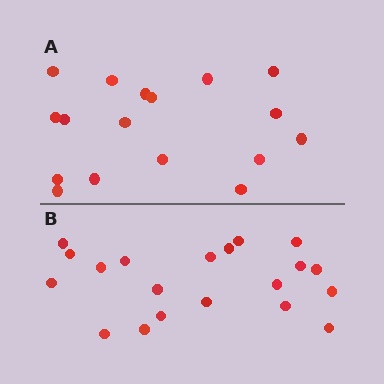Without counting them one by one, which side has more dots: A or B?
Region B (the bottom region) has more dots.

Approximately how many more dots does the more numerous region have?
Region B has just a few more — roughly 2 or 3 more dots than region A.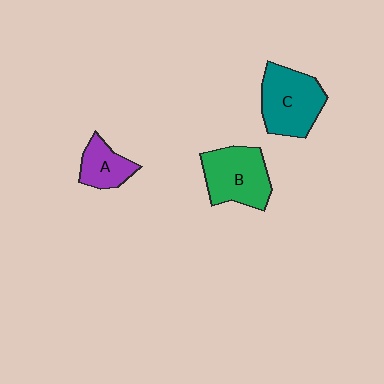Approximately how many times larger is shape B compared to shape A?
Approximately 1.7 times.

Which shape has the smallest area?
Shape A (purple).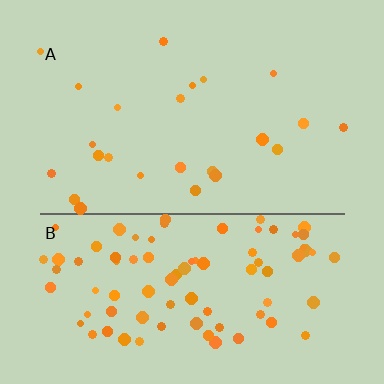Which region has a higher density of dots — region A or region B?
B (the bottom).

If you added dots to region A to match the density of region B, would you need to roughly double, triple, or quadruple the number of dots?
Approximately quadruple.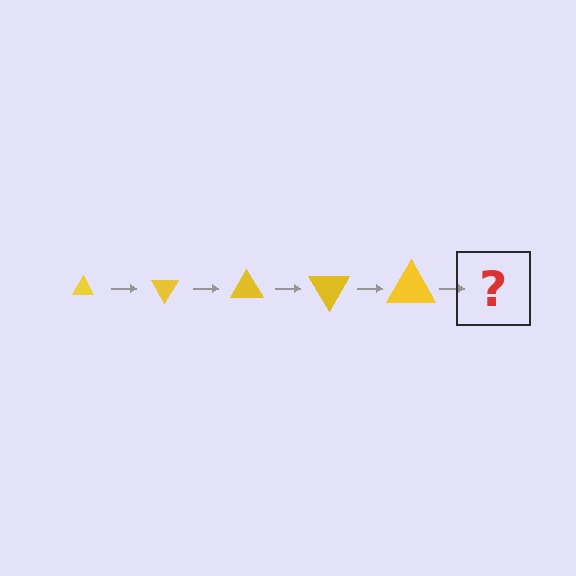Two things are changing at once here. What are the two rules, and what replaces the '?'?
The two rules are that the triangle grows larger each step and it rotates 60 degrees each step. The '?' should be a triangle, larger than the previous one and rotated 300 degrees from the start.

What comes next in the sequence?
The next element should be a triangle, larger than the previous one and rotated 300 degrees from the start.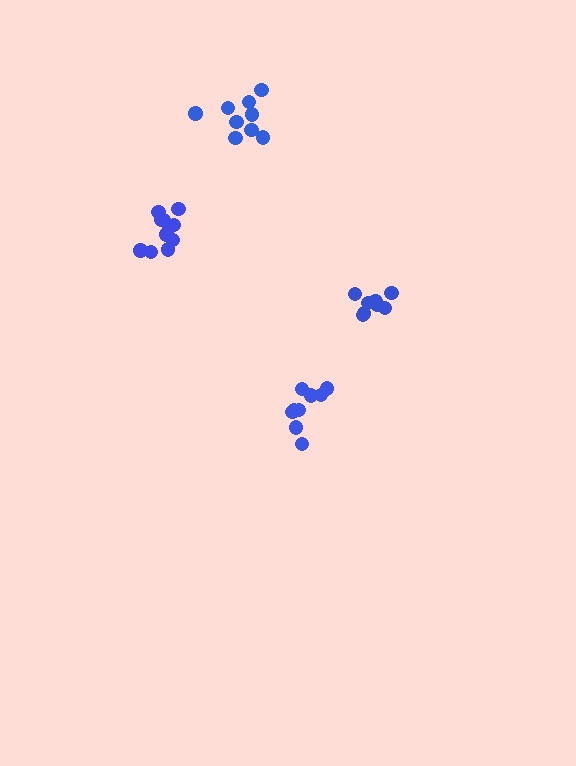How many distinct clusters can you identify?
There are 4 distinct clusters.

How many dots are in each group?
Group 1: 8 dots, Group 2: 9 dots, Group 3: 9 dots, Group 4: 10 dots (36 total).